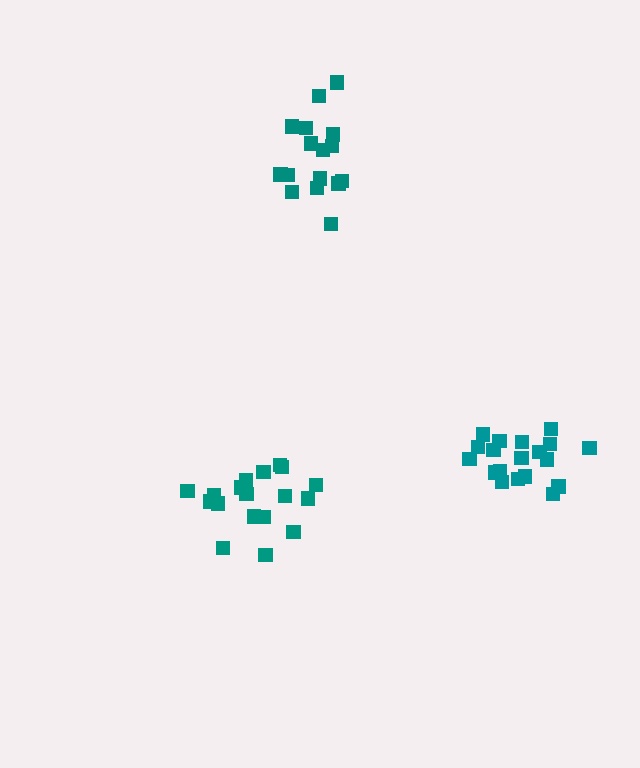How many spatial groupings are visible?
There are 3 spatial groupings.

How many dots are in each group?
Group 1: 19 dots, Group 2: 16 dots, Group 3: 18 dots (53 total).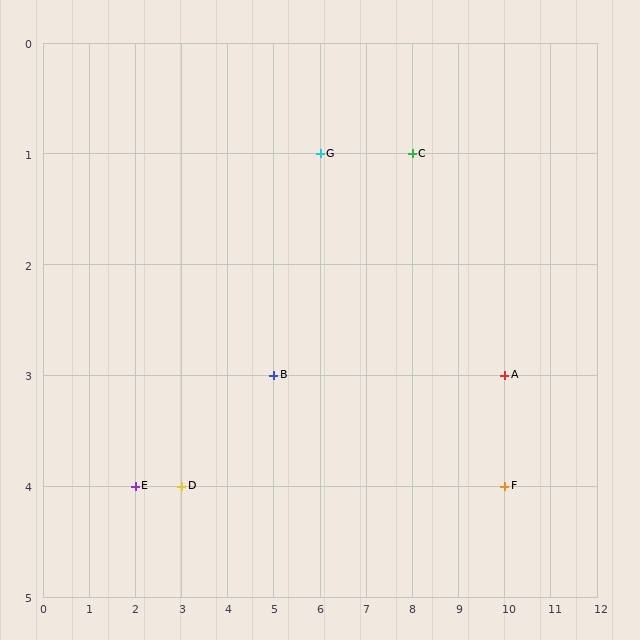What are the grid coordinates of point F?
Point F is at grid coordinates (10, 4).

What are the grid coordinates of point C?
Point C is at grid coordinates (8, 1).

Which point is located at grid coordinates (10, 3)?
Point A is at (10, 3).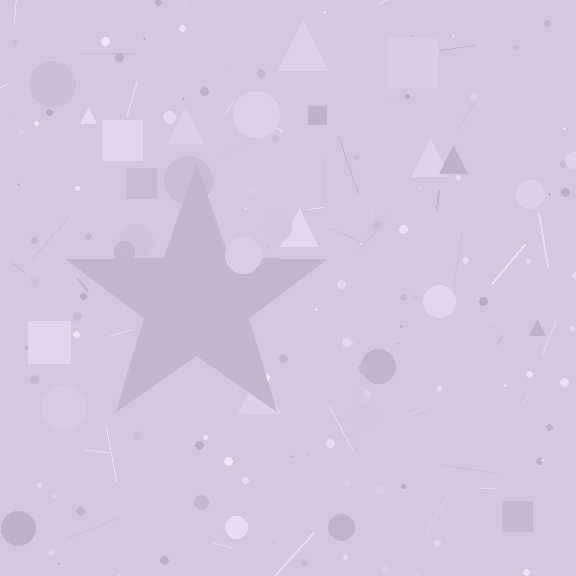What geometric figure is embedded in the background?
A star is embedded in the background.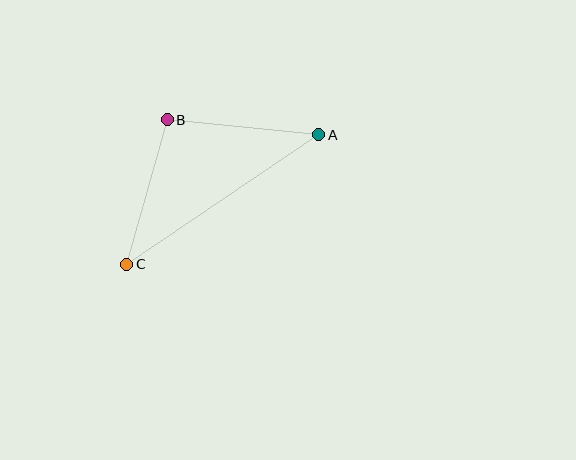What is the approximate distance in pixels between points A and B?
The distance between A and B is approximately 152 pixels.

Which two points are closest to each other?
Points B and C are closest to each other.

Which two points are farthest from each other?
Points A and C are farthest from each other.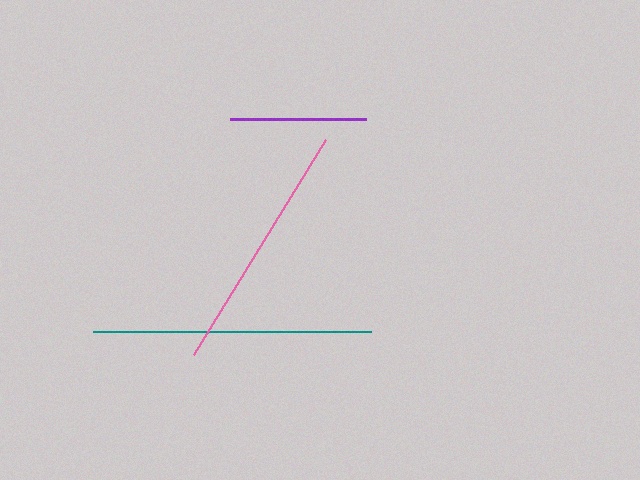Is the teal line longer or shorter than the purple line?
The teal line is longer than the purple line.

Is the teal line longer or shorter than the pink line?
The teal line is longer than the pink line.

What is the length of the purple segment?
The purple segment is approximately 136 pixels long.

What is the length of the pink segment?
The pink segment is approximately 252 pixels long.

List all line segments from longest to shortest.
From longest to shortest: teal, pink, purple.